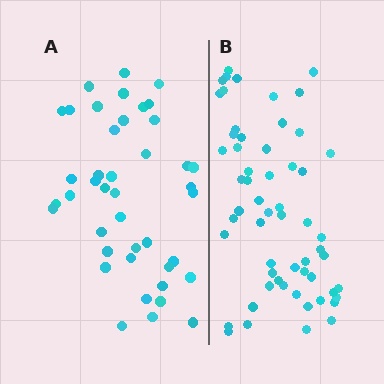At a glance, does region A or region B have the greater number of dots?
Region B (the right region) has more dots.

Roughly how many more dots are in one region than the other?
Region B has approximately 15 more dots than region A.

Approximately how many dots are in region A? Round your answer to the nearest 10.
About 40 dots. (The exact count is 42, which rounds to 40.)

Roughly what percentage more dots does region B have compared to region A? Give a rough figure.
About 40% more.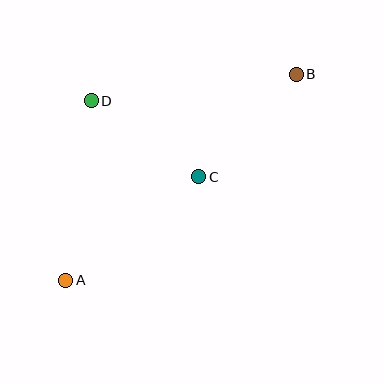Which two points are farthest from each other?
Points A and B are farthest from each other.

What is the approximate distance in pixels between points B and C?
The distance between B and C is approximately 142 pixels.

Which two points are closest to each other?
Points C and D are closest to each other.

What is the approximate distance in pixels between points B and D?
The distance between B and D is approximately 207 pixels.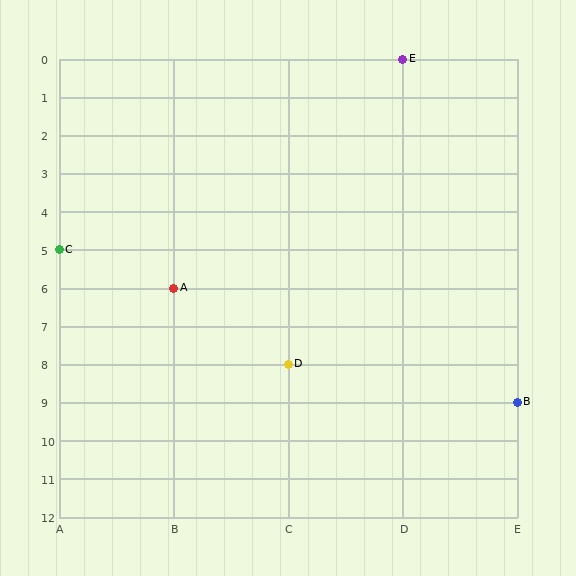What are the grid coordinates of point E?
Point E is at grid coordinates (D, 0).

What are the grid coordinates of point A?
Point A is at grid coordinates (B, 6).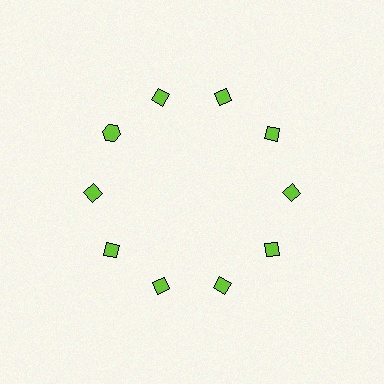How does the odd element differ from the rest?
It has a different shape: hexagon instead of diamond.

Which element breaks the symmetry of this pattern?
The lime hexagon at roughly the 10 o'clock position breaks the symmetry. All other shapes are lime diamonds.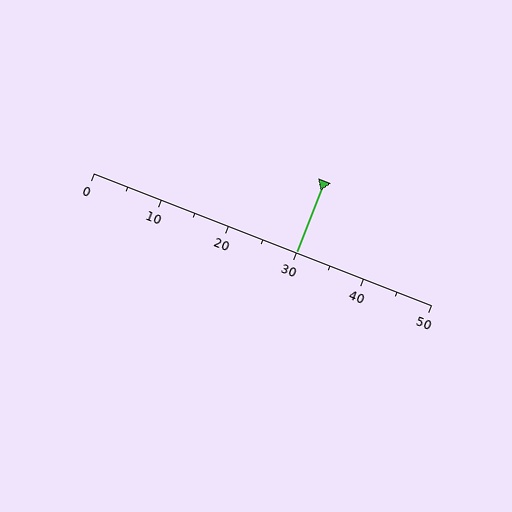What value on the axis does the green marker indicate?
The marker indicates approximately 30.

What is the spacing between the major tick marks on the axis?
The major ticks are spaced 10 apart.